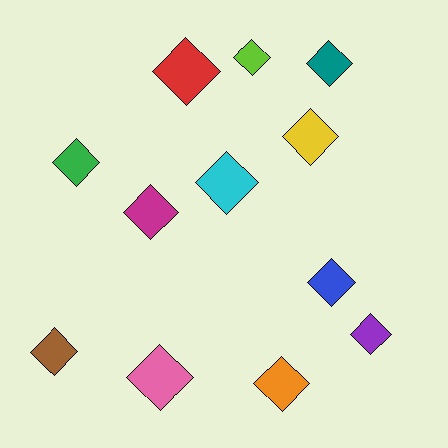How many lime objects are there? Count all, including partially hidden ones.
There is 1 lime object.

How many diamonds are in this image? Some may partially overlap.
There are 12 diamonds.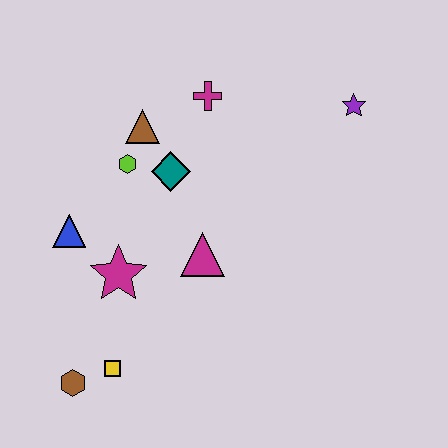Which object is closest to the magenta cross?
The brown triangle is closest to the magenta cross.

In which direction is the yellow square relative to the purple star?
The yellow square is below the purple star.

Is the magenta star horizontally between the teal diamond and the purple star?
No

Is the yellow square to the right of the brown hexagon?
Yes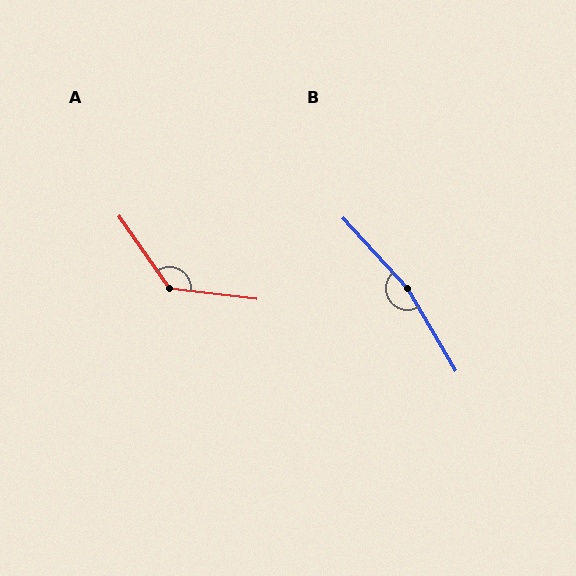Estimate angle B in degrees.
Approximately 168 degrees.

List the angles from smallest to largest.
A (131°), B (168°).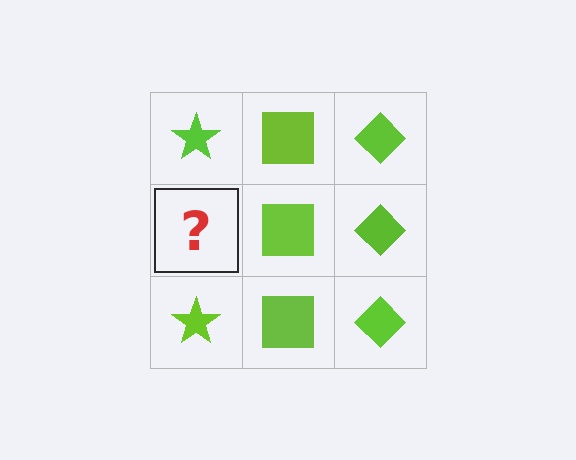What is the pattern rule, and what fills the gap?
The rule is that each column has a consistent shape. The gap should be filled with a lime star.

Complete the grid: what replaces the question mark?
The question mark should be replaced with a lime star.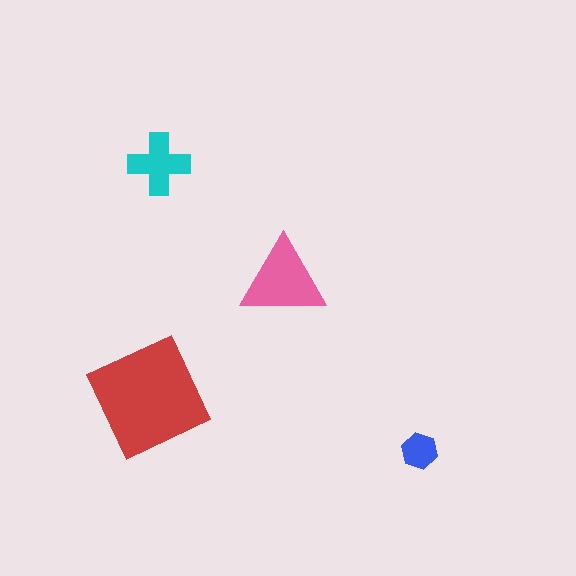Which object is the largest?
The red square.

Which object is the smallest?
The blue hexagon.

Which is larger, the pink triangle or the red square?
The red square.